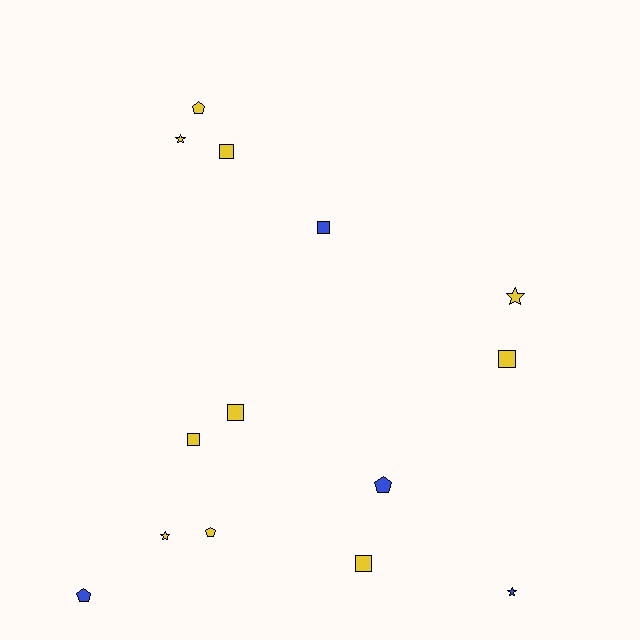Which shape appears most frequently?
Square, with 6 objects.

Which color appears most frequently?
Yellow, with 10 objects.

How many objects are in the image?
There are 14 objects.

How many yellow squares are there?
There are 5 yellow squares.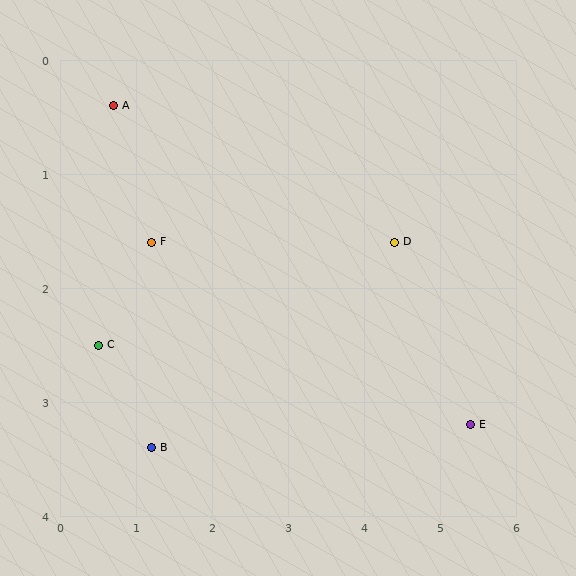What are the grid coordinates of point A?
Point A is at approximately (0.7, 0.4).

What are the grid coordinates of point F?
Point F is at approximately (1.2, 1.6).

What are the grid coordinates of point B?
Point B is at approximately (1.2, 3.4).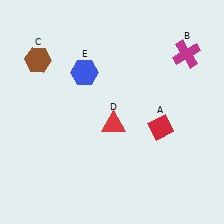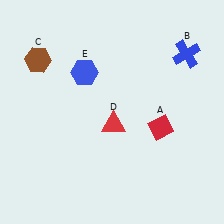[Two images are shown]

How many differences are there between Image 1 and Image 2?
There is 1 difference between the two images.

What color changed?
The cross (B) changed from magenta in Image 1 to blue in Image 2.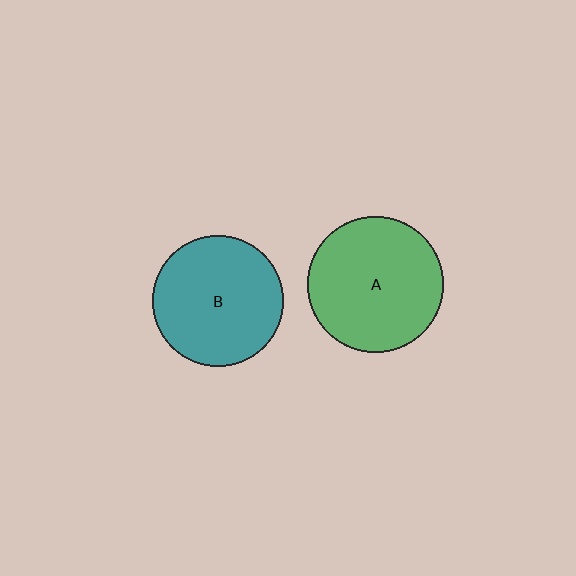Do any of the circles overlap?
No, none of the circles overlap.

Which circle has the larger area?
Circle A (green).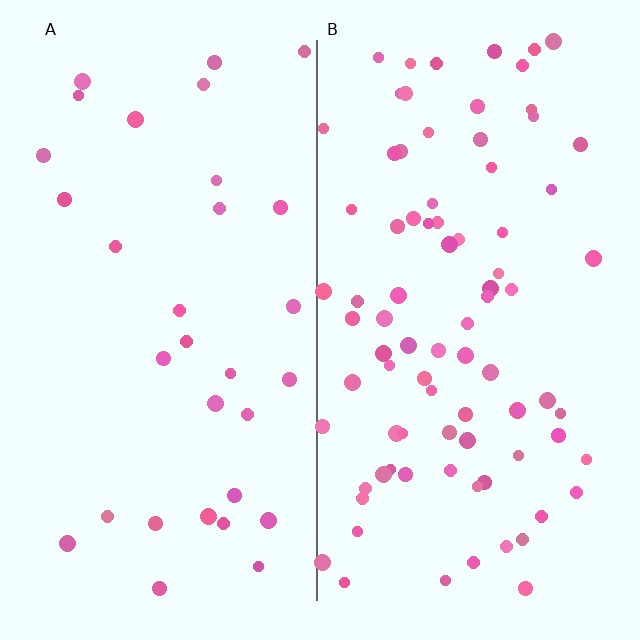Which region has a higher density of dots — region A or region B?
B (the right).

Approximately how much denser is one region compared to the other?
Approximately 2.7× — region B over region A.